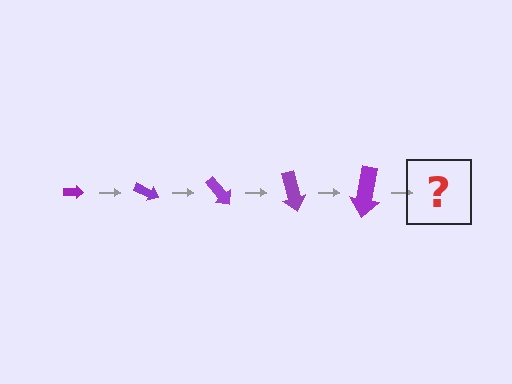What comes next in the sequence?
The next element should be an arrow, larger than the previous one and rotated 125 degrees from the start.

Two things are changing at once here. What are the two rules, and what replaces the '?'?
The two rules are that the arrow grows larger each step and it rotates 25 degrees each step. The '?' should be an arrow, larger than the previous one and rotated 125 degrees from the start.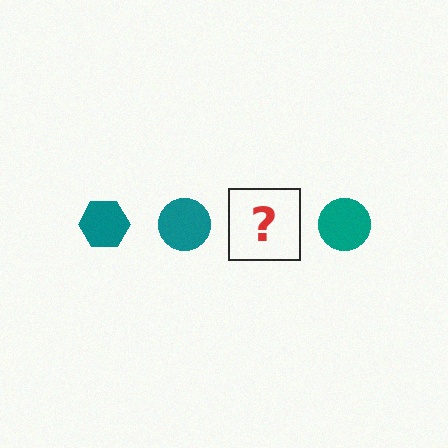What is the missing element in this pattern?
The missing element is a teal hexagon.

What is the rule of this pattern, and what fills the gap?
The rule is that the pattern cycles through hexagon, circle shapes in teal. The gap should be filled with a teal hexagon.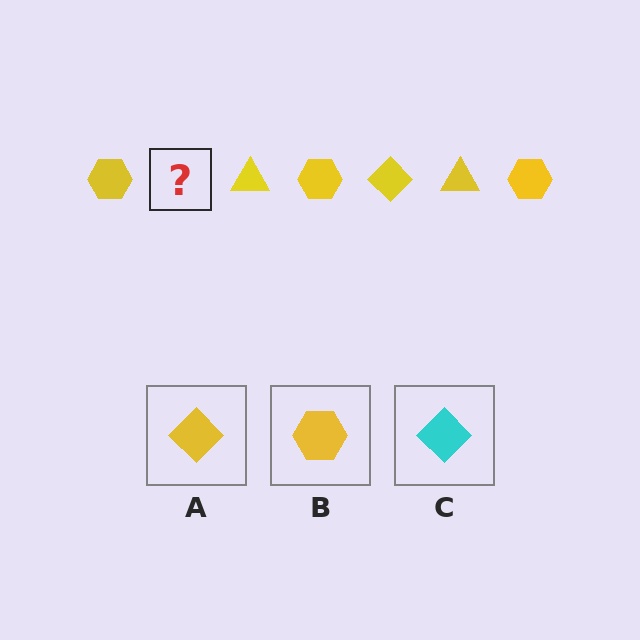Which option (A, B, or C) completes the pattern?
A.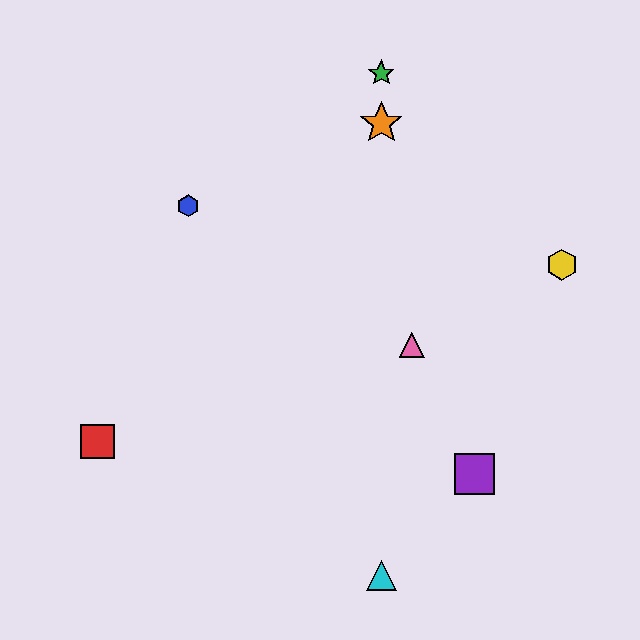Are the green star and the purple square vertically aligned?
No, the green star is at x≈381 and the purple square is at x≈475.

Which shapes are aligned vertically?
The green star, the orange star, the cyan triangle are aligned vertically.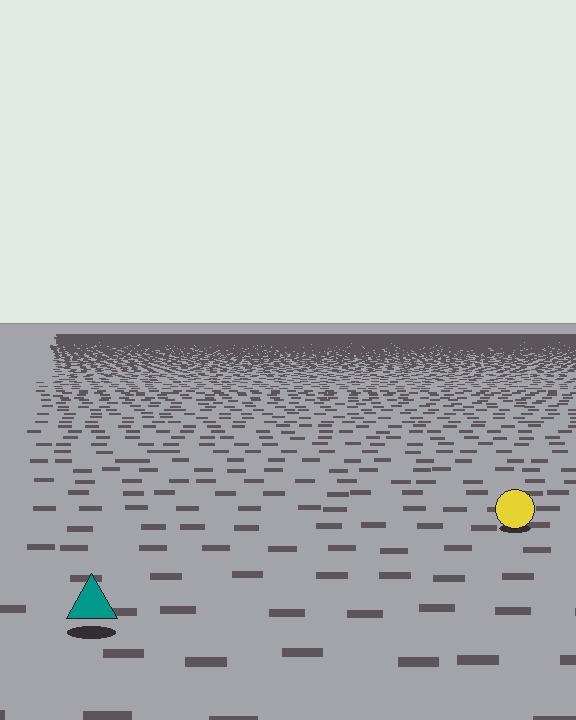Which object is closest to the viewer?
The teal triangle is closest. The texture marks near it are larger and more spread out.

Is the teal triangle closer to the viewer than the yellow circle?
Yes. The teal triangle is closer — you can tell from the texture gradient: the ground texture is coarser near it.